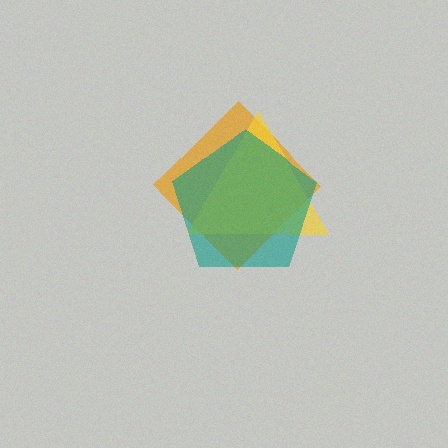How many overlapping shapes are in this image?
There are 3 overlapping shapes in the image.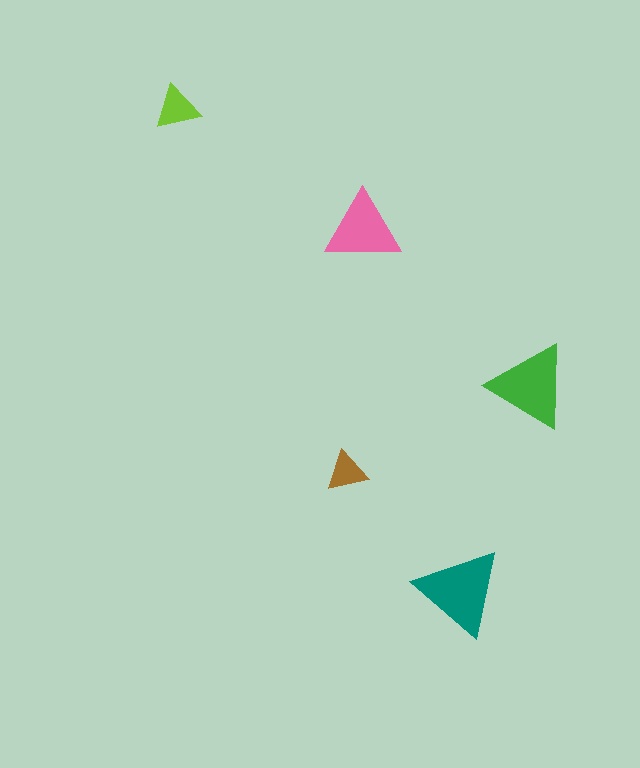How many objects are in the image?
There are 5 objects in the image.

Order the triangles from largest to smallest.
the teal one, the green one, the pink one, the lime one, the brown one.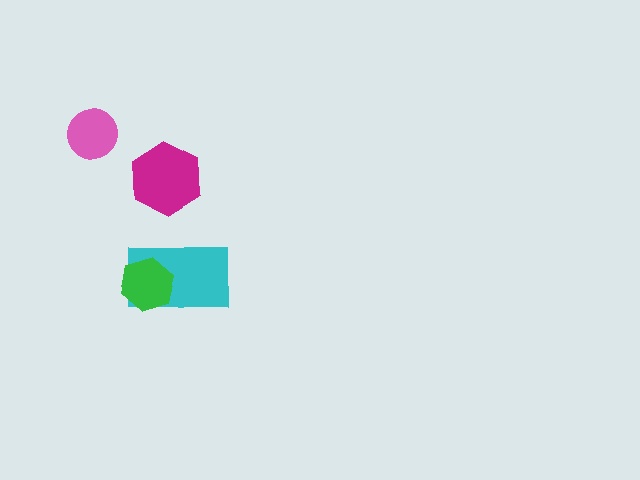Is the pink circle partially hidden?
No, no other shape covers it.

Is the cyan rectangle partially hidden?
Yes, it is partially covered by another shape.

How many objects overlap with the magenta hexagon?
0 objects overlap with the magenta hexagon.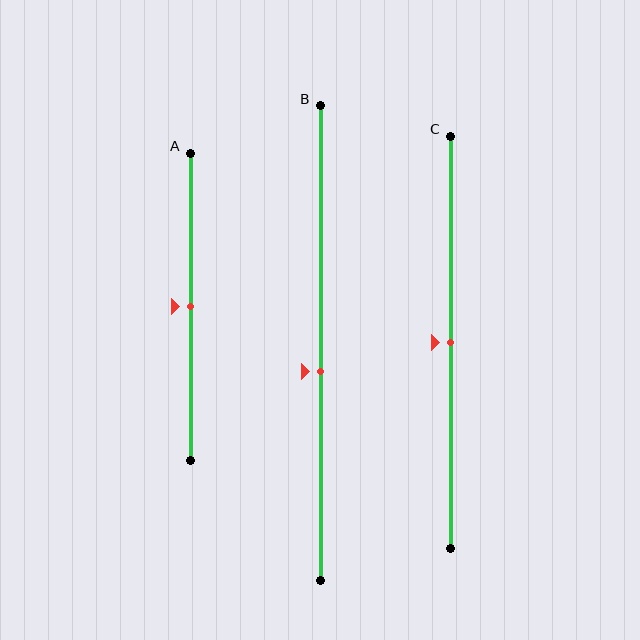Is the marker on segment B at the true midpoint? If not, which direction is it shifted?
No, the marker on segment B is shifted downward by about 6% of the segment length.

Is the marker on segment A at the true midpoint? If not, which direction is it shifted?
Yes, the marker on segment A is at the true midpoint.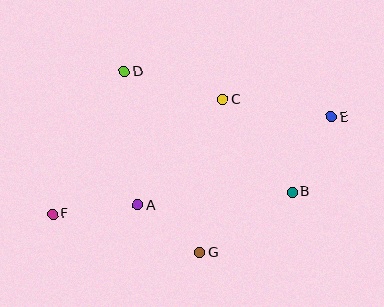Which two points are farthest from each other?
Points E and F are farthest from each other.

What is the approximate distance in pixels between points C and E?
The distance between C and E is approximately 111 pixels.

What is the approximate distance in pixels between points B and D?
The distance between B and D is approximately 207 pixels.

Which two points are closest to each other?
Points A and G are closest to each other.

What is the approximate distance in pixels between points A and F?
The distance between A and F is approximately 86 pixels.